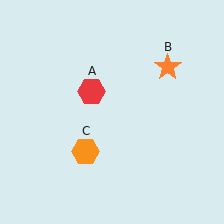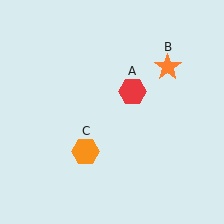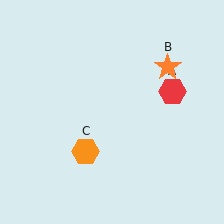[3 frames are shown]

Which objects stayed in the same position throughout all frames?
Orange star (object B) and orange hexagon (object C) remained stationary.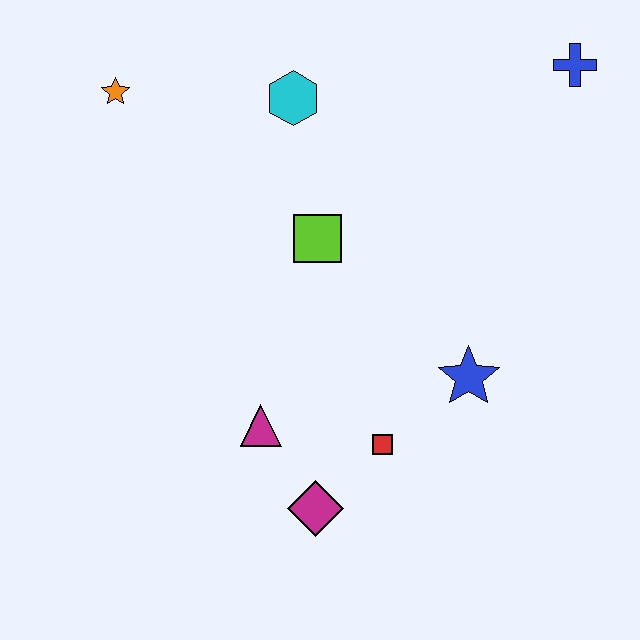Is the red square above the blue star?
No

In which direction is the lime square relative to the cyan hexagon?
The lime square is below the cyan hexagon.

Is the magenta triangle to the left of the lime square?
Yes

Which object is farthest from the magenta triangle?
The blue cross is farthest from the magenta triangle.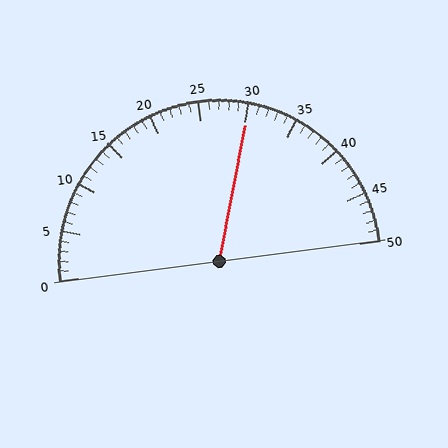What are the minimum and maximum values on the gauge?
The gauge ranges from 0 to 50.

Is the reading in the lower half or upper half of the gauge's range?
The reading is in the upper half of the range (0 to 50).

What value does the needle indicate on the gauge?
The needle indicates approximately 30.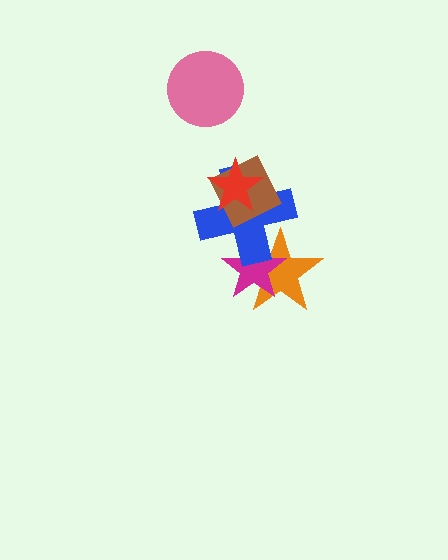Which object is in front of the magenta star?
The blue cross is in front of the magenta star.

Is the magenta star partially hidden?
Yes, it is partially covered by another shape.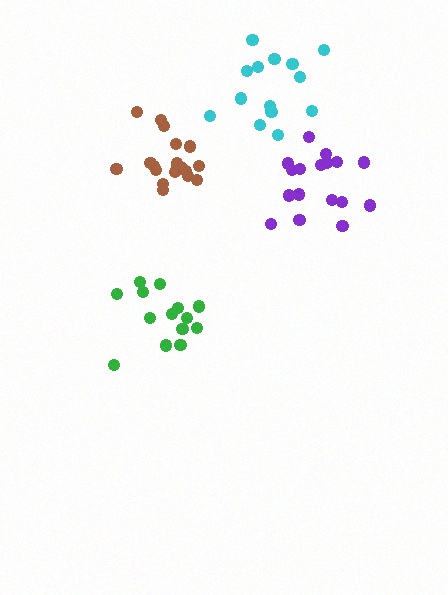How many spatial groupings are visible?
There are 4 spatial groupings.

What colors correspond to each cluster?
The clusters are colored: green, purple, cyan, brown.